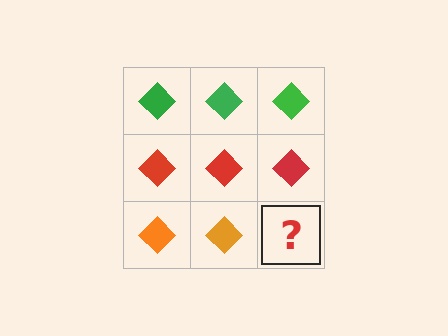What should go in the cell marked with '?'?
The missing cell should contain an orange diamond.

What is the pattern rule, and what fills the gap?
The rule is that each row has a consistent color. The gap should be filled with an orange diamond.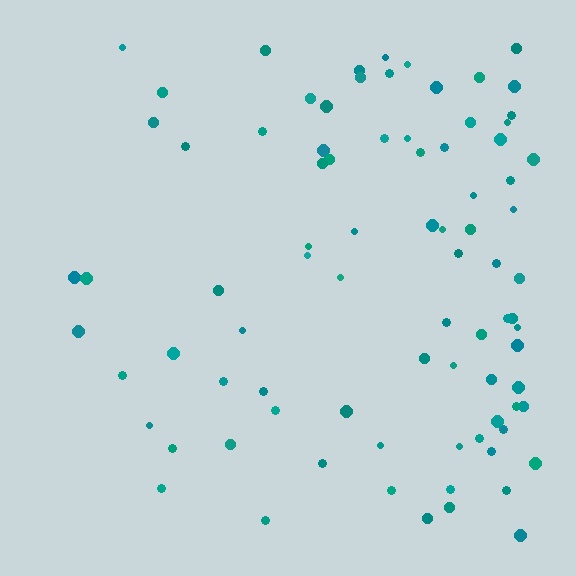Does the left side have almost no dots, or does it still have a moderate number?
Still a moderate number, just noticeably fewer than the right.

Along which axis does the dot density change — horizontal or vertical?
Horizontal.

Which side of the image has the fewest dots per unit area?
The left.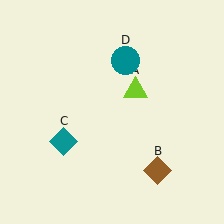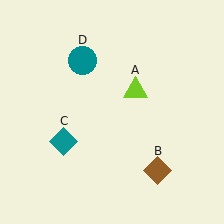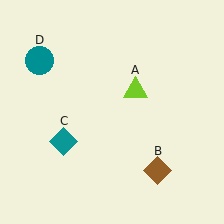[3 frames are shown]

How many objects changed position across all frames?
1 object changed position: teal circle (object D).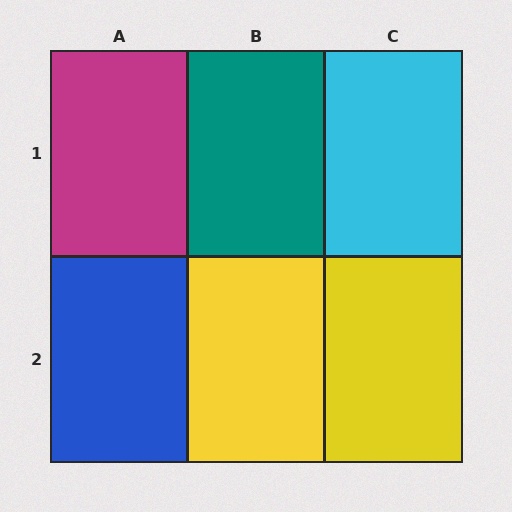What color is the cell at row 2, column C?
Yellow.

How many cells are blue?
1 cell is blue.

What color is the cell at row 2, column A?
Blue.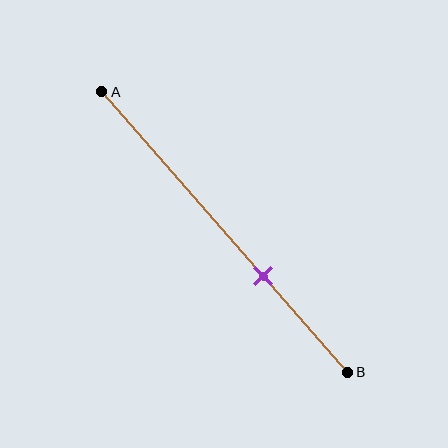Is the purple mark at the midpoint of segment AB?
No, the mark is at about 65% from A, not at the 50% midpoint.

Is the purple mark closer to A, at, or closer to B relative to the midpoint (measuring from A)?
The purple mark is closer to point B than the midpoint of segment AB.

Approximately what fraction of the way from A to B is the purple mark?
The purple mark is approximately 65% of the way from A to B.